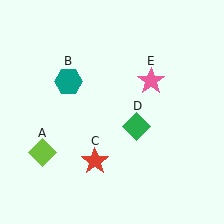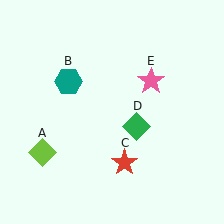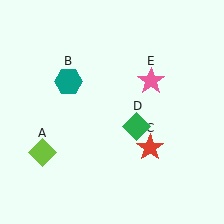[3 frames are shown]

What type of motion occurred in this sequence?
The red star (object C) rotated counterclockwise around the center of the scene.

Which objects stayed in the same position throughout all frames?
Lime diamond (object A) and teal hexagon (object B) and green diamond (object D) and pink star (object E) remained stationary.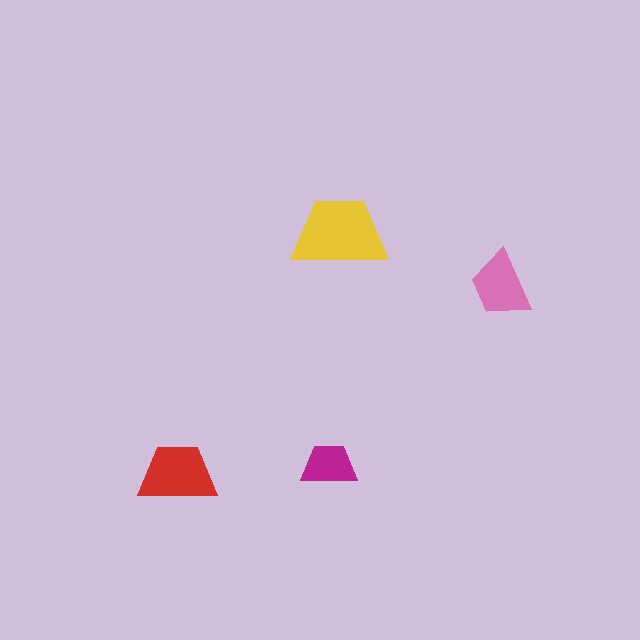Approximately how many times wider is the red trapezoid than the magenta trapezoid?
About 1.5 times wider.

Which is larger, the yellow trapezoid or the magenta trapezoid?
The yellow one.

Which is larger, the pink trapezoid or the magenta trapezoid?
The pink one.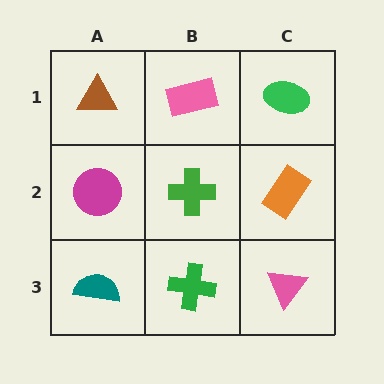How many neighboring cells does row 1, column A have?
2.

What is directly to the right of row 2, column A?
A green cross.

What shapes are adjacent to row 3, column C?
An orange rectangle (row 2, column C), a green cross (row 3, column B).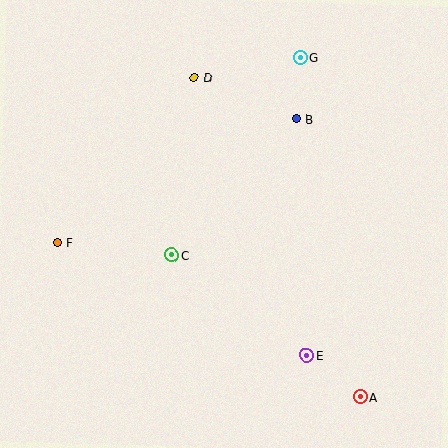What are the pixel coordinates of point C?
Point C is at (172, 255).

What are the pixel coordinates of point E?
Point E is at (307, 356).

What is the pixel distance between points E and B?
The distance between E and B is 237 pixels.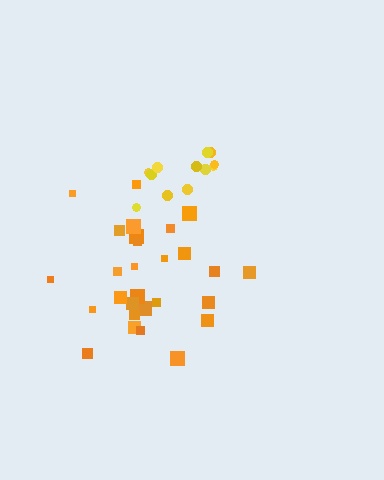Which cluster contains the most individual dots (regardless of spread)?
Orange (28).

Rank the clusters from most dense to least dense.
yellow, orange.